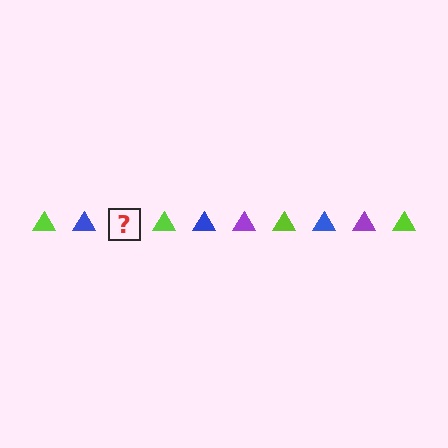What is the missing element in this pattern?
The missing element is a purple triangle.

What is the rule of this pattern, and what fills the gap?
The rule is that the pattern cycles through lime, blue, purple triangles. The gap should be filled with a purple triangle.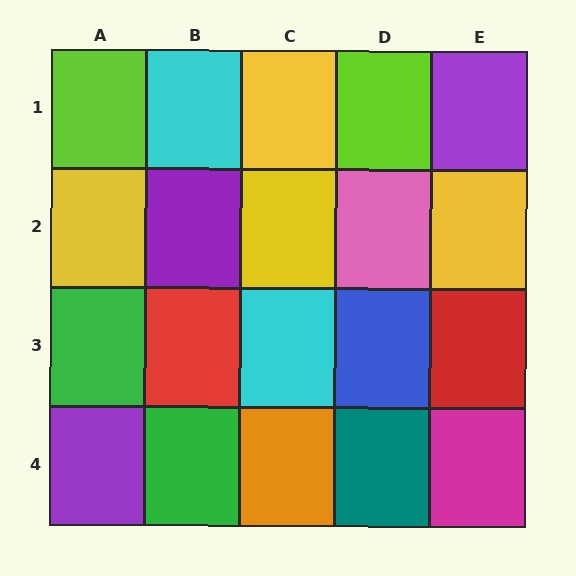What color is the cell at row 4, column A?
Purple.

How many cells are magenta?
1 cell is magenta.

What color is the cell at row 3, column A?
Green.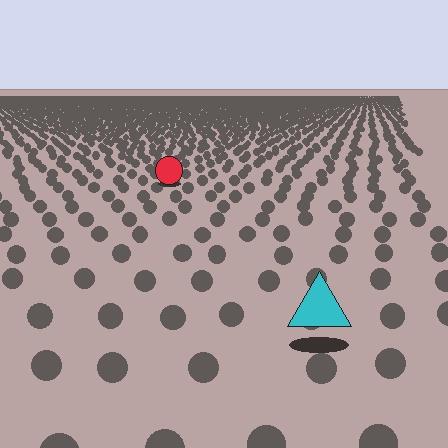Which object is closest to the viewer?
The cyan triangle is closest. The texture marks near it are larger and more spread out.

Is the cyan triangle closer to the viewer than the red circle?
Yes. The cyan triangle is closer — you can tell from the texture gradient: the ground texture is coarser near it.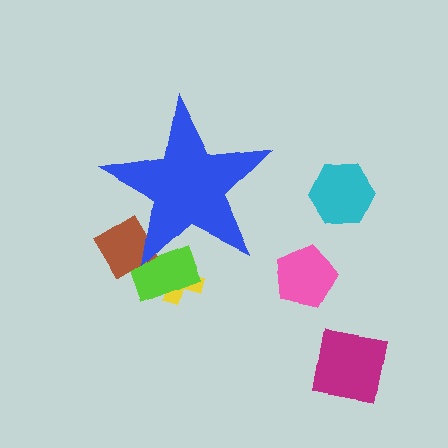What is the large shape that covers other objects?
A blue star.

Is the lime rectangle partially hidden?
Yes, the lime rectangle is partially hidden behind the blue star.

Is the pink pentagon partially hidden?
No, the pink pentagon is fully visible.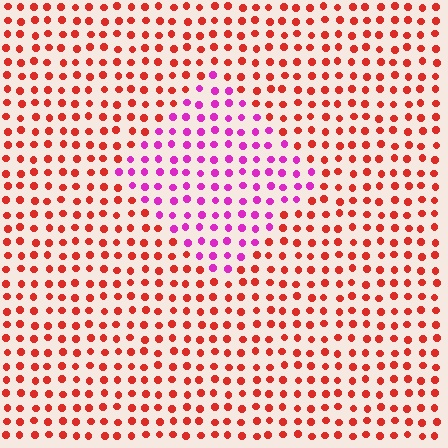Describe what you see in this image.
The image is filled with small red elements in a uniform arrangement. A diamond-shaped region is visible where the elements are tinted to a slightly different hue, forming a subtle color boundary.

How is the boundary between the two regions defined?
The boundary is defined purely by a slight shift in hue (about 55 degrees). Spacing, size, and orientation are identical on both sides.